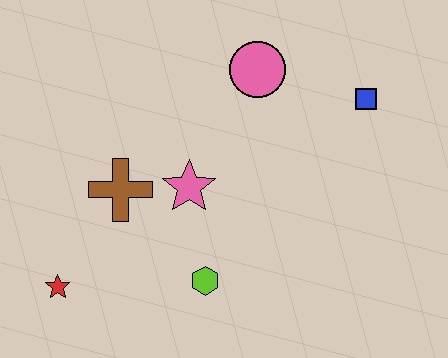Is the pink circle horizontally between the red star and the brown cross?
No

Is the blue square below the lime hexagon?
No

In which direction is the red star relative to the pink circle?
The red star is below the pink circle.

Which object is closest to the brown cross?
The pink star is closest to the brown cross.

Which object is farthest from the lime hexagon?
The blue square is farthest from the lime hexagon.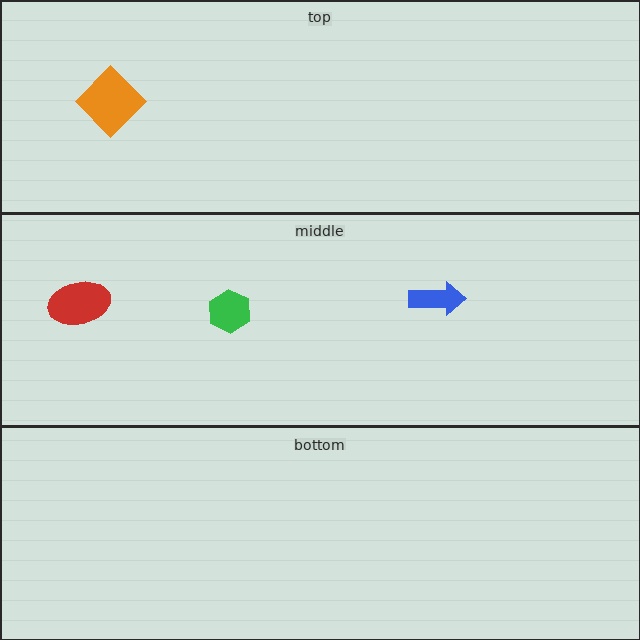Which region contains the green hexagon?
The middle region.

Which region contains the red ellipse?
The middle region.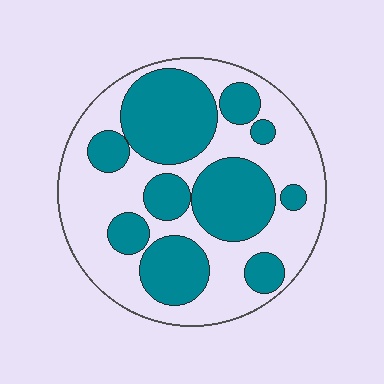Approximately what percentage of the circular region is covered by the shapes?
Approximately 45%.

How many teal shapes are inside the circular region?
10.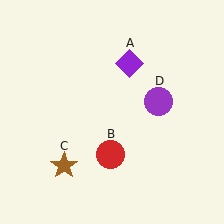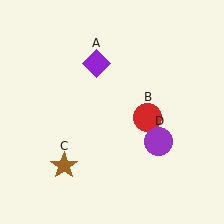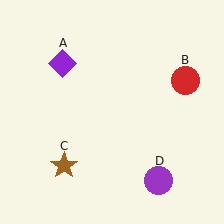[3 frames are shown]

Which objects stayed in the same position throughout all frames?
Brown star (object C) remained stationary.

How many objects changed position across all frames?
3 objects changed position: purple diamond (object A), red circle (object B), purple circle (object D).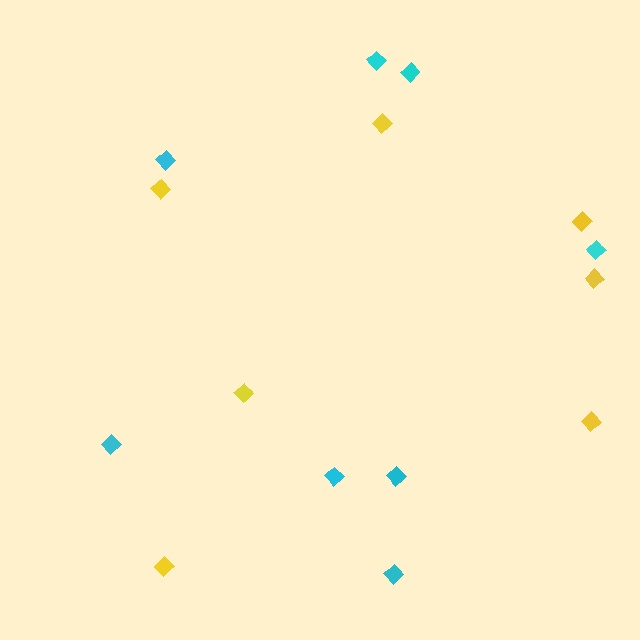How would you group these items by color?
There are 2 groups: one group of yellow diamonds (7) and one group of cyan diamonds (8).